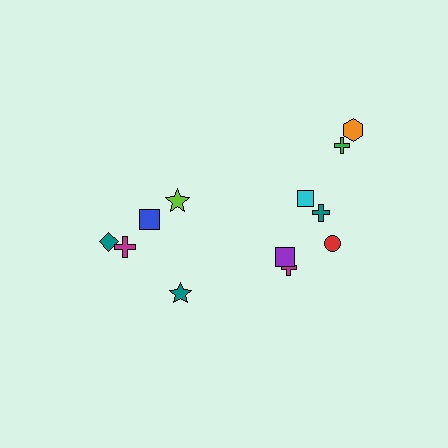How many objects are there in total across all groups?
There are 12 objects.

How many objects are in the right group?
There are 7 objects.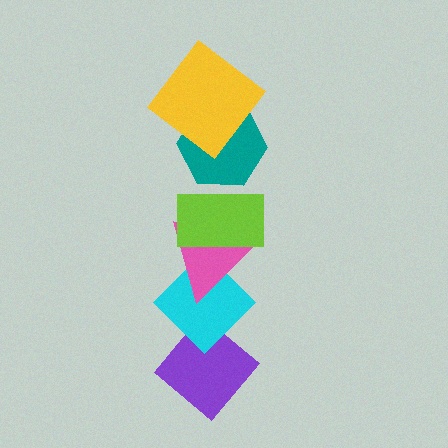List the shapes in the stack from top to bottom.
From top to bottom: the yellow diamond, the teal hexagon, the lime rectangle, the pink triangle, the cyan diamond, the purple diamond.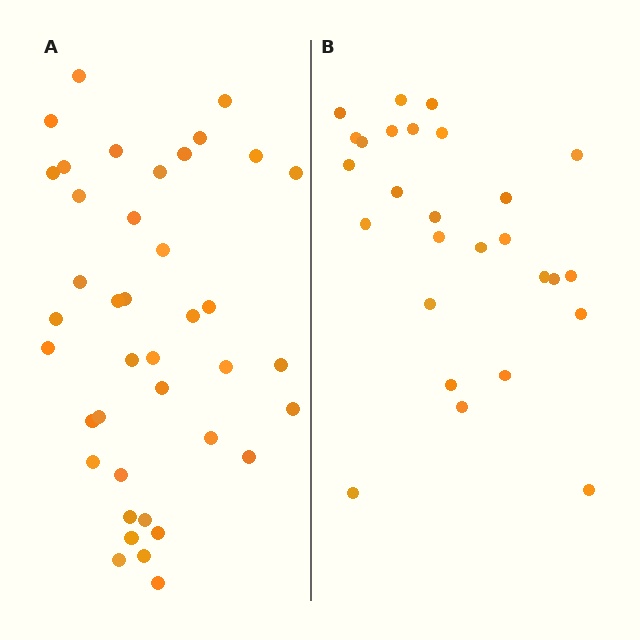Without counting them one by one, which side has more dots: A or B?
Region A (the left region) has more dots.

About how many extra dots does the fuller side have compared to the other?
Region A has approximately 15 more dots than region B.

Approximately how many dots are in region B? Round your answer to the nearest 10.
About 30 dots. (The exact count is 27, which rounds to 30.)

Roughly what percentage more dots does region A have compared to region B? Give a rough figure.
About 50% more.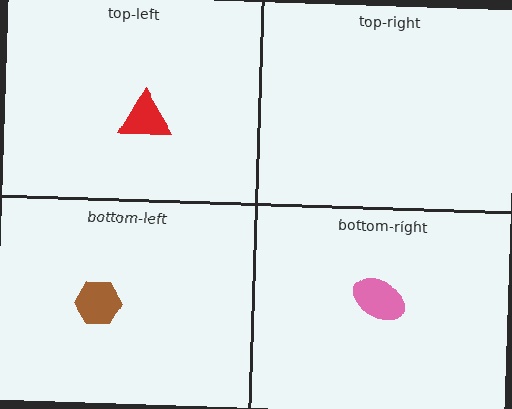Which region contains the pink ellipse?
The bottom-right region.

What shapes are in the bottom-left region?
The brown hexagon.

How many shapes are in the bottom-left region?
1.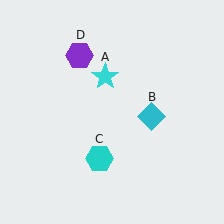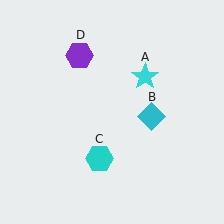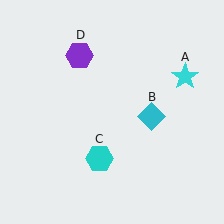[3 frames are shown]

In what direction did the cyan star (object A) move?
The cyan star (object A) moved right.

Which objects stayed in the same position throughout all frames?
Cyan diamond (object B) and cyan hexagon (object C) and purple hexagon (object D) remained stationary.